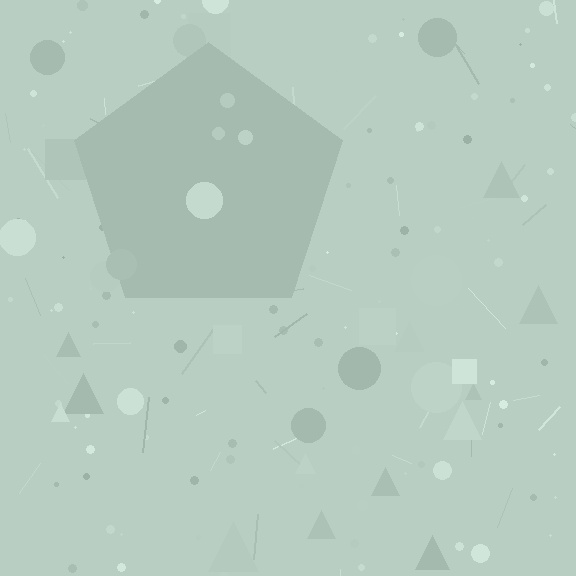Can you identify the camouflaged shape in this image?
The camouflaged shape is a pentagon.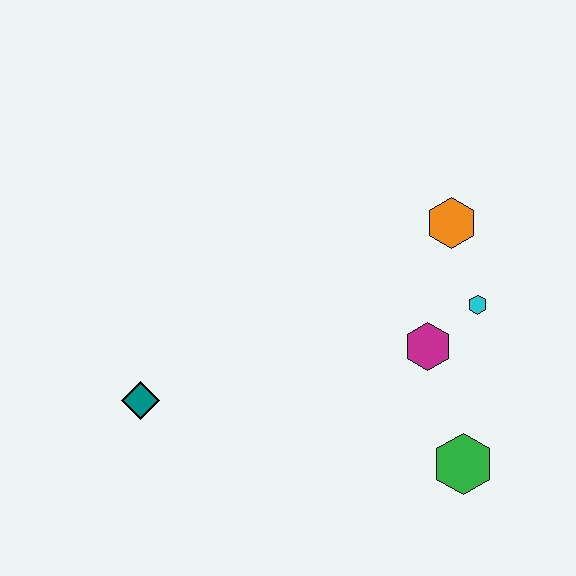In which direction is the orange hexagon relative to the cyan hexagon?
The orange hexagon is above the cyan hexagon.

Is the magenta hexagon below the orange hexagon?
Yes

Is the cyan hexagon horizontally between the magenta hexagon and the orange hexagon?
No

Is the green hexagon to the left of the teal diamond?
No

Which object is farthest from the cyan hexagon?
The teal diamond is farthest from the cyan hexagon.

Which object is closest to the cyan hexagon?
The magenta hexagon is closest to the cyan hexagon.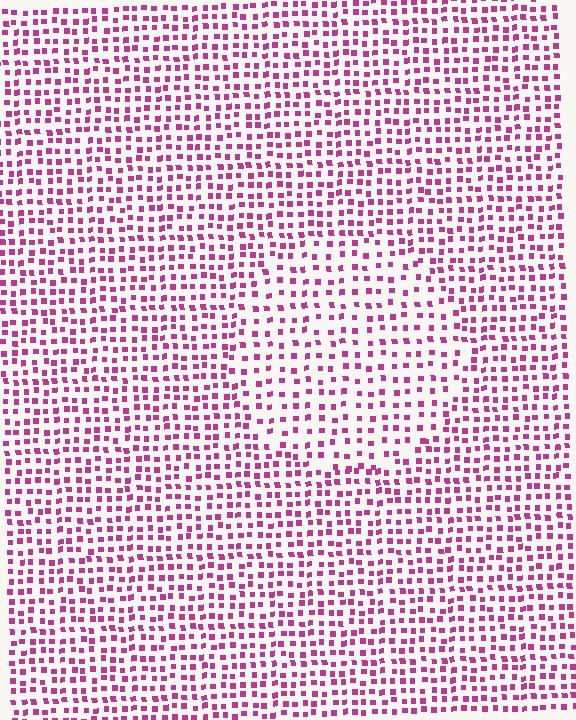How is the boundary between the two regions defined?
The boundary is defined by a change in element density (approximately 1.6x ratio). All elements are the same color, size, and shape.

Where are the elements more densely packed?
The elements are more densely packed outside the circle boundary.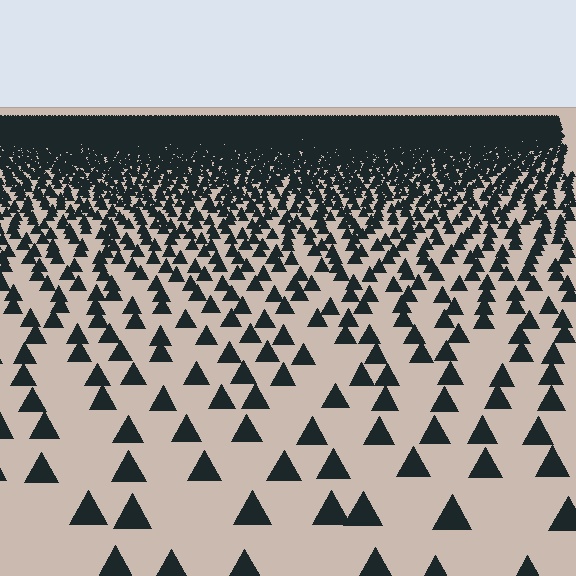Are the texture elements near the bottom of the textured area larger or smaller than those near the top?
Larger. Near the bottom, elements are closer to the viewer and appear at a bigger on-screen size.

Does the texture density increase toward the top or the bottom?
Density increases toward the top.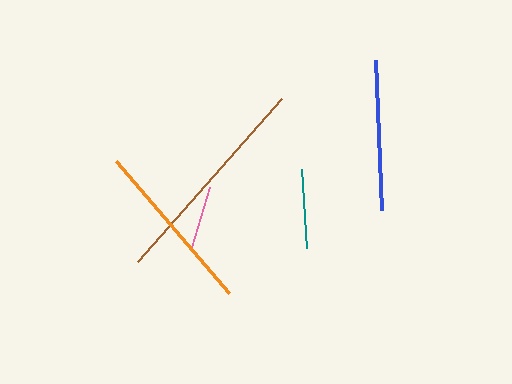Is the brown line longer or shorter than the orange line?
The brown line is longer than the orange line.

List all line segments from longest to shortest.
From longest to shortest: brown, orange, blue, teal, pink.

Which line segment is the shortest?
The pink line is the shortest at approximately 62 pixels.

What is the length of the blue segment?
The blue segment is approximately 151 pixels long.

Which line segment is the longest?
The brown line is the longest at approximately 217 pixels.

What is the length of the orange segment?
The orange segment is approximately 173 pixels long.